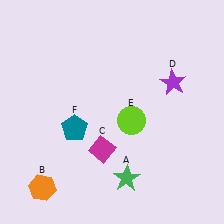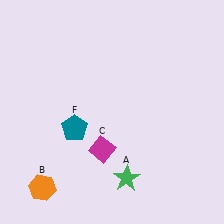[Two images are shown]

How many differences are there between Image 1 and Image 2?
There are 2 differences between the two images.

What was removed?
The lime circle (E), the purple star (D) were removed in Image 2.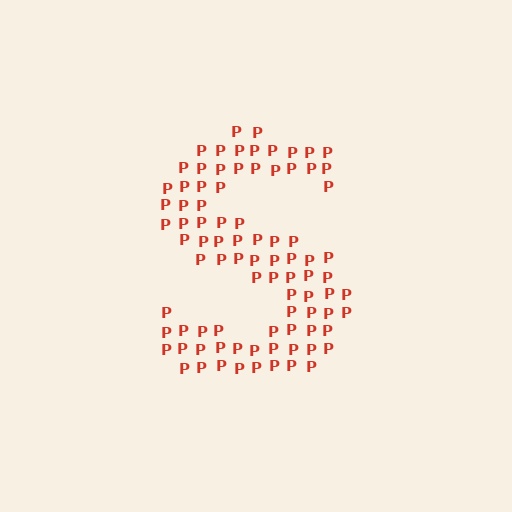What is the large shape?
The large shape is the letter S.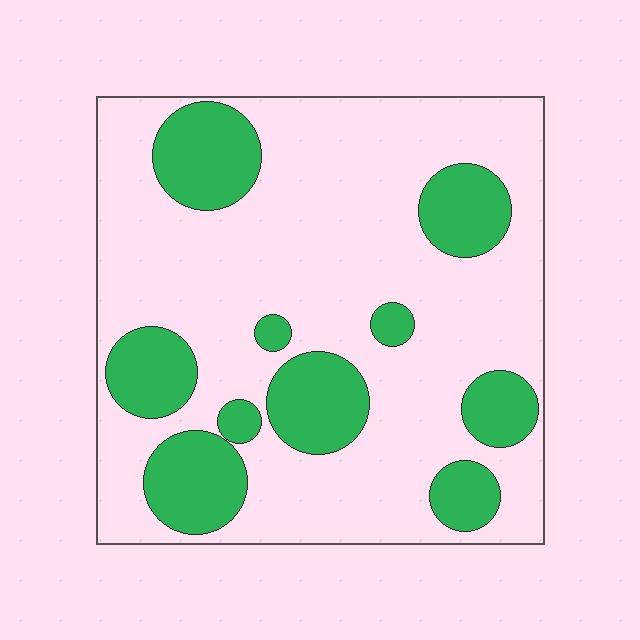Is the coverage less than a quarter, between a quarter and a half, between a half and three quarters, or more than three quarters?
Between a quarter and a half.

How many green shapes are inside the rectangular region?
10.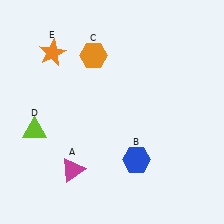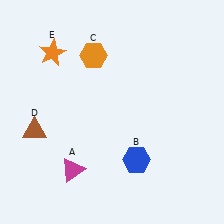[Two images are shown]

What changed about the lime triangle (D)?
In Image 1, D is lime. In Image 2, it changed to brown.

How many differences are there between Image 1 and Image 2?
There is 1 difference between the two images.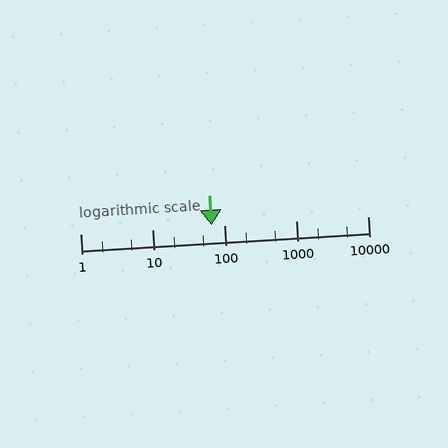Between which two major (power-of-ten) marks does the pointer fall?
The pointer is between 10 and 100.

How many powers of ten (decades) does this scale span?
The scale spans 4 decades, from 1 to 10000.